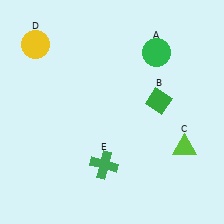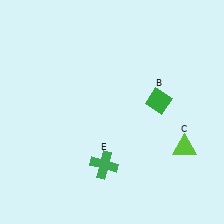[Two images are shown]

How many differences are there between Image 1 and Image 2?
There are 2 differences between the two images.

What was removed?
The green circle (A), the yellow circle (D) were removed in Image 2.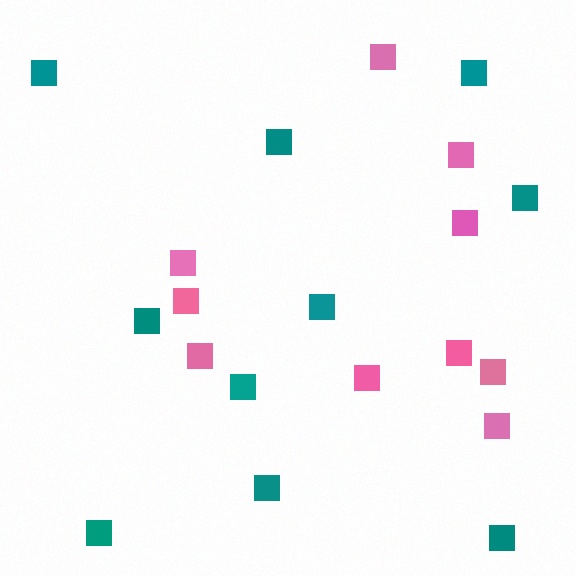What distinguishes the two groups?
There are 2 groups: one group of pink squares (10) and one group of teal squares (10).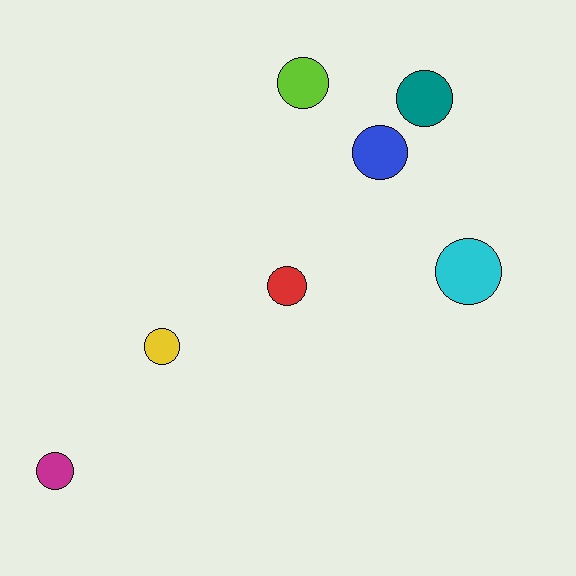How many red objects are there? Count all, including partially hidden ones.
There is 1 red object.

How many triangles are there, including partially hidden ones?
There are no triangles.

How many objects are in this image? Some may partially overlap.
There are 7 objects.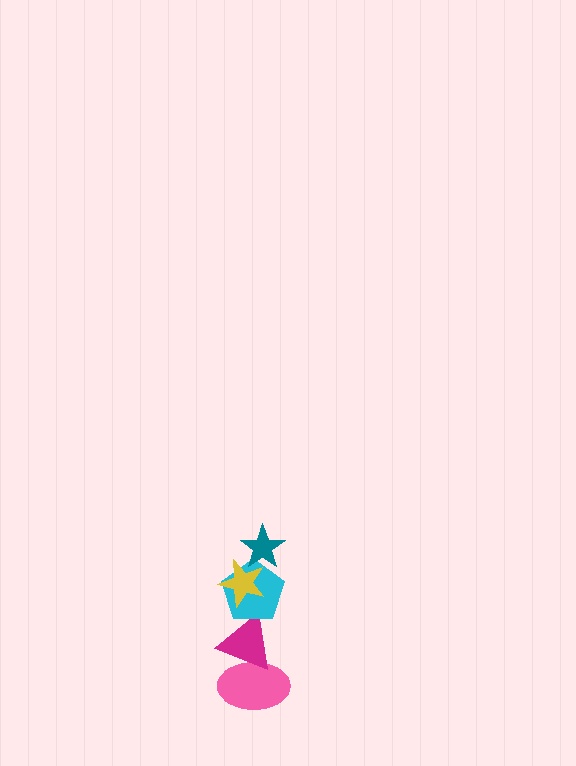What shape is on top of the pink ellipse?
The magenta triangle is on top of the pink ellipse.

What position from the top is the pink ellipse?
The pink ellipse is 5th from the top.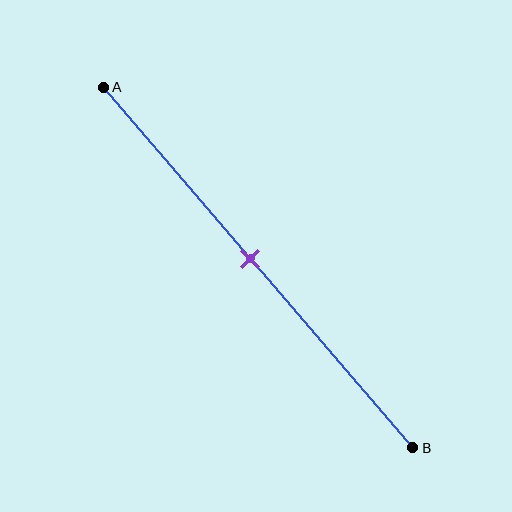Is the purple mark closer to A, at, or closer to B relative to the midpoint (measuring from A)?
The purple mark is approximately at the midpoint of segment AB.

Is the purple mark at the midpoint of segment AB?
Yes, the mark is approximately at the midpoint.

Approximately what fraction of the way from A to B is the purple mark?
The purple mark is approximately 45% of the way from A to B.